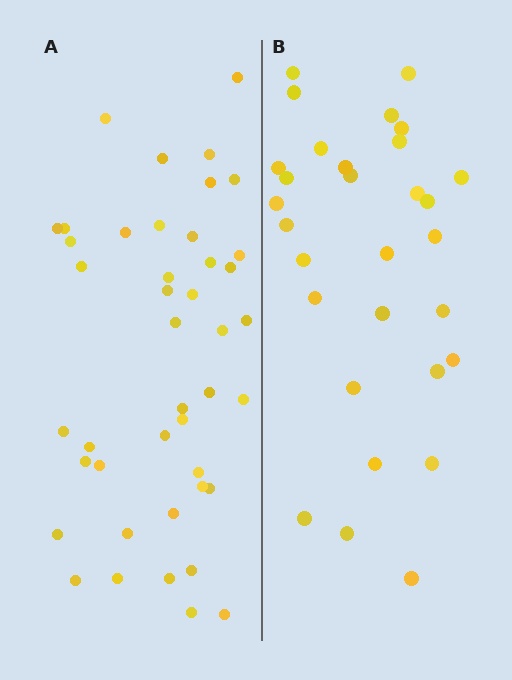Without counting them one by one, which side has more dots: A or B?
Region A (the left region) has more dots.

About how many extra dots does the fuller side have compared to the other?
Region A has approximately 15 more dots than region B.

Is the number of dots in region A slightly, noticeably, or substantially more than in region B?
Region A has noticeably more, but not dramatically so. The ratio is roughly 1.4 to 1.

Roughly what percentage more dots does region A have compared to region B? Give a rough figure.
About 45% more.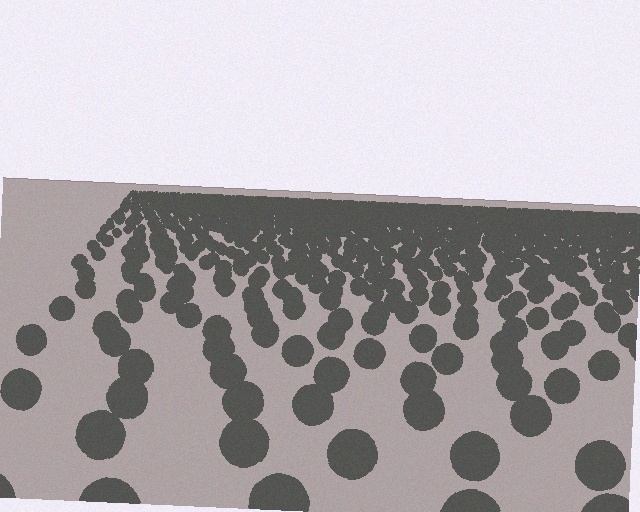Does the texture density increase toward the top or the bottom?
Density increases toward the top.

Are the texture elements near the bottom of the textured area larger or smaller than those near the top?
Larger. Near the bottom, elements are closer to the viewer and appear at a bigger on-screen size.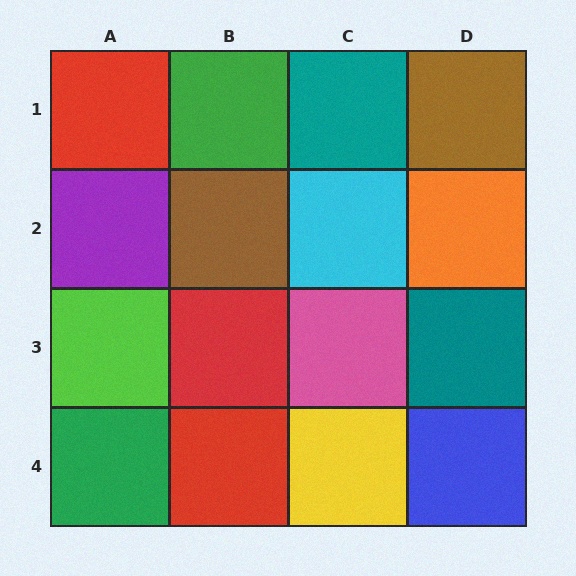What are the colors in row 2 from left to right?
Purple, brown, cyan, orange.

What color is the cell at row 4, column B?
Red.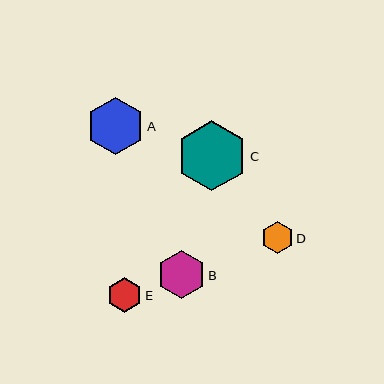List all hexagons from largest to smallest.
From largest to smallest: C, A, B, E, D.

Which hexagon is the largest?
Hexagon C is the largest with a size of approximately 70 pixels.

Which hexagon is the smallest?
Hexagon D is the smallest with a size of approximately 32 pixels.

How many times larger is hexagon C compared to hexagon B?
Hexagon C is approximately 1.4 times the size of hexagon B.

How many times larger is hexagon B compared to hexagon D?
Hexagon B is approximately 1.5 times the size of hexagon D.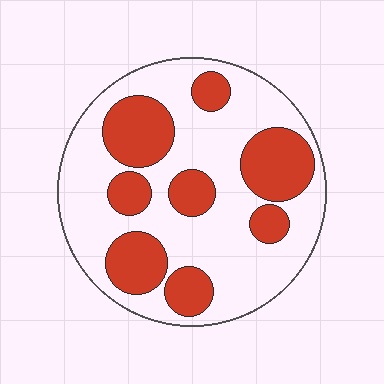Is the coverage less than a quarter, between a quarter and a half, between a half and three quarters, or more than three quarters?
Between a quarter and a half.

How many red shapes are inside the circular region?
8.